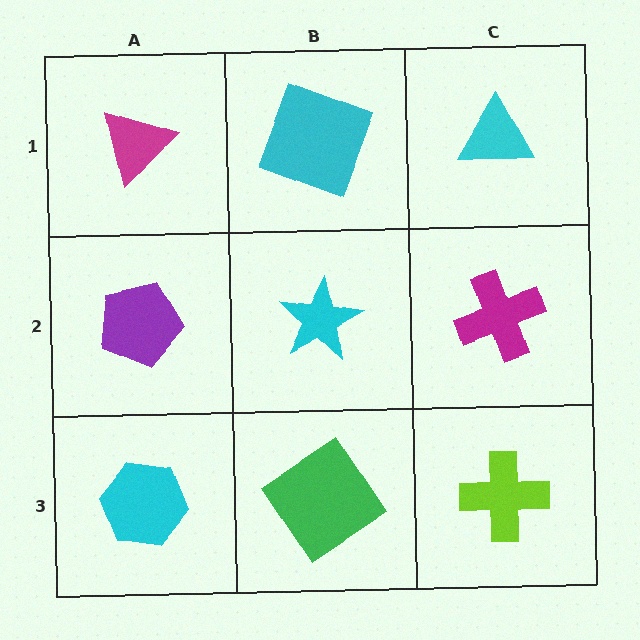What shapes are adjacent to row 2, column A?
A magenta triangle (row 1, column A), a cyan hexagon (row 3, column A), a cyan star (row 2, column B).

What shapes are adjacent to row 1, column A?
A purple pentagon (row 2, column A), a cyan square (row 1, column B).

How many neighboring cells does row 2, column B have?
4.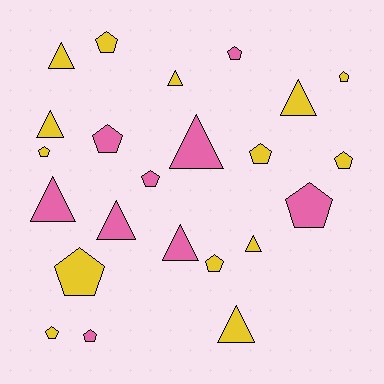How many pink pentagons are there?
There are 5 pink pentagons.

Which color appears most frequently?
Yellow, with 14 objects.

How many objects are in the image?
There are 23 objects.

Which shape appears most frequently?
Pentagon, with 13 objects.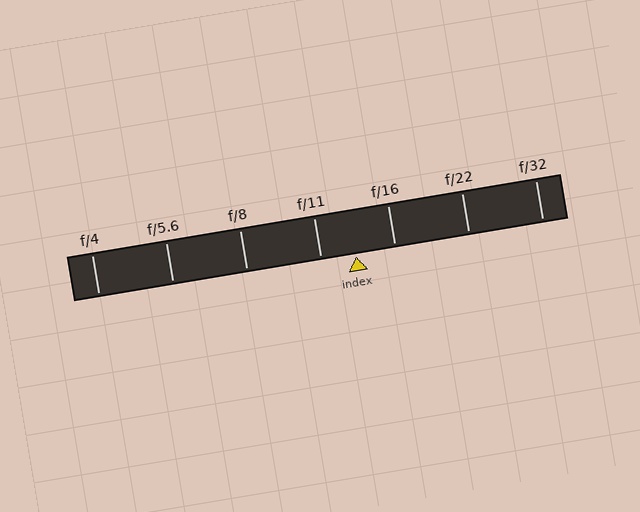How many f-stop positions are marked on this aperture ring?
There are 7 f-stop positions marked.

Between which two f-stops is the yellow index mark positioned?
The index mark is between f/11 and f/16.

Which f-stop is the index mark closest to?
The index mark is closest to f/11.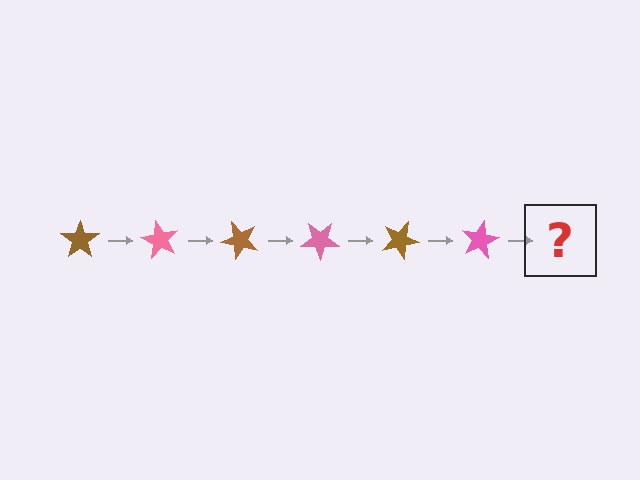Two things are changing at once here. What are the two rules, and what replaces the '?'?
The two rules are that it rotates 60 degrees each step and the color cycles through brown and pink. The '?' should be a brown star, rotated 360 degrees from the start.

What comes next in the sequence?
The next element should be a brown star, rotated 360 degrees from the start.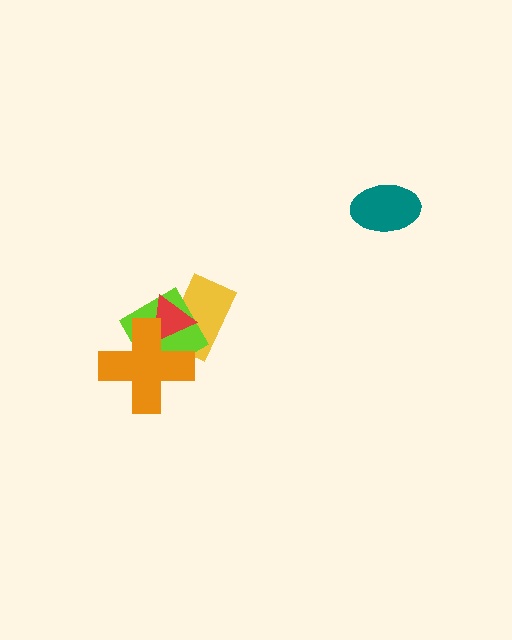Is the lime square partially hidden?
Yes, it is partially covered by another shape.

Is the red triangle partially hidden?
Yes, it is partially covered by another shape.